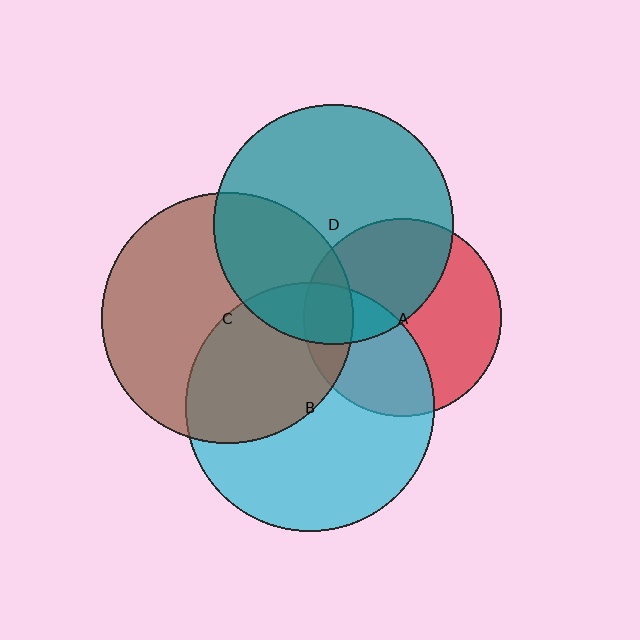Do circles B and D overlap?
Yes.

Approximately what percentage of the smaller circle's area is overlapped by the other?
Approximately 15%.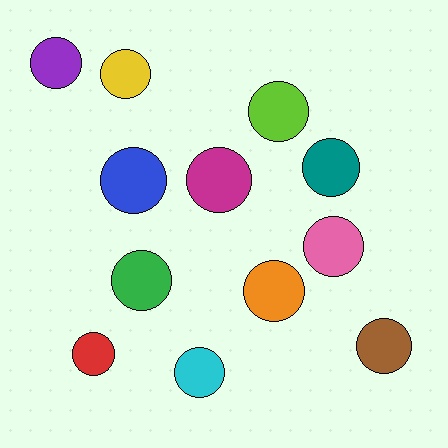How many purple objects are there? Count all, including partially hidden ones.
There is 1 purple object.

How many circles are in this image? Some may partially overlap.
There are 12 circles.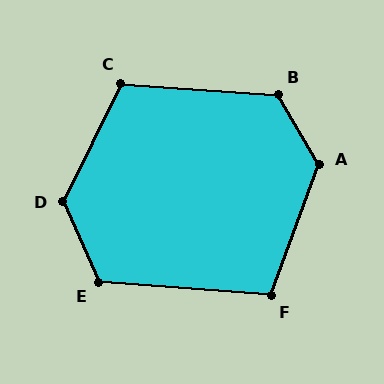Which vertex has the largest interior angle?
D, at approximately 130 degrees.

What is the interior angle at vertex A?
Approximately 130 degrees (obtuse).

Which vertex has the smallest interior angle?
F, at approximately 106 degrees.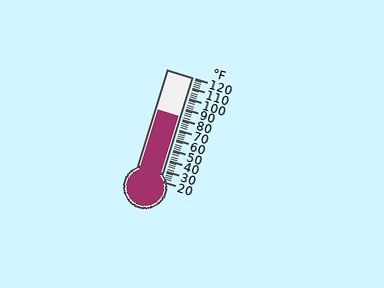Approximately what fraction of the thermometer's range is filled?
The thermometer is filled to approximately 60% of its range.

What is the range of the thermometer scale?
The thermometer scale ranges from 20°F to 120°F.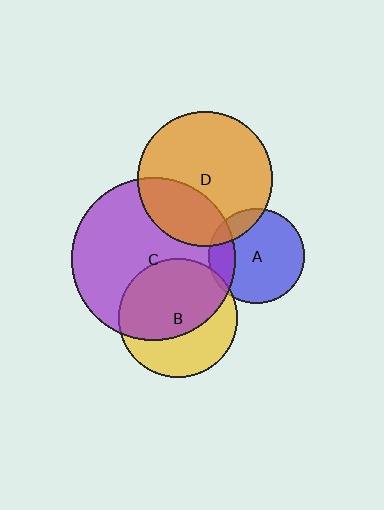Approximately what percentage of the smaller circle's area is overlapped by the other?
Approximately 30%.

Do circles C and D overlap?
Yes.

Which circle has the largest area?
Circle C (purple).